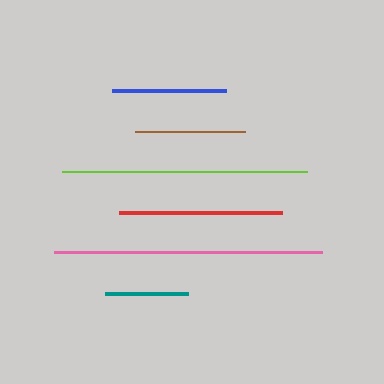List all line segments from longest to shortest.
From longest to shortest: pink, lime, red, blue, brown, teal.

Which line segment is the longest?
The pink line is the longest at approximately 269 pixels.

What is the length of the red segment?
The red segment is approximately 164 pixels long.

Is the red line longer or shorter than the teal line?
The red line is longer than the teal line.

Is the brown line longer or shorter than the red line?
The red line is longer than the brown line.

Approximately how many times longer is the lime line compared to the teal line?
The lime line is approximately 3.0 times the length of the teal line.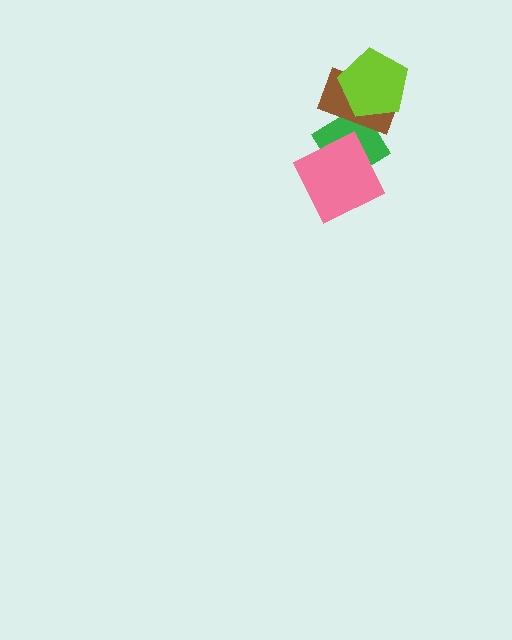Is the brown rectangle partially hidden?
Yes, it is partially covered by another shape.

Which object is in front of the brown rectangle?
The lime pentagon is in front of the brown rectangle.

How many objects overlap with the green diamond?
3 objects overlap with the green diamond.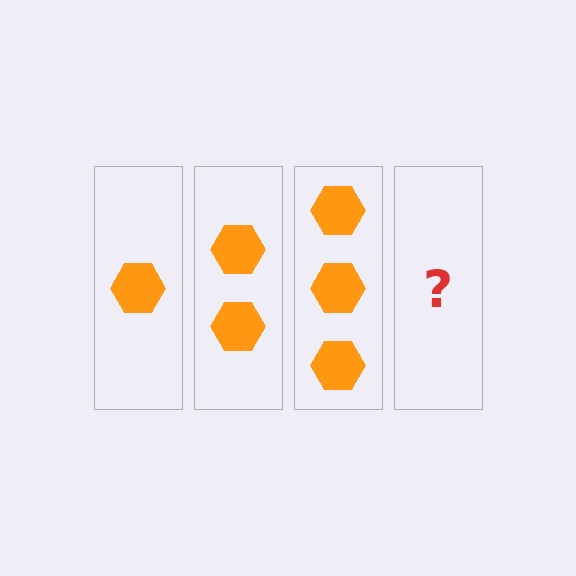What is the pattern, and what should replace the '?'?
The pattern is that each step adds one more hexagon. The '?' should be 4 hexagons.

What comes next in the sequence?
The next element should be 4 hexagons.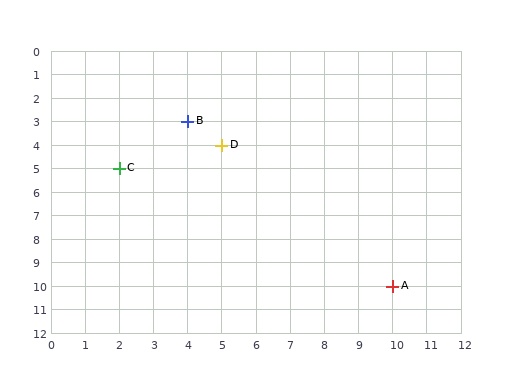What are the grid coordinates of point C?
Point C is at grid coordinates (2, 5).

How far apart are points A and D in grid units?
Points A and D are 5 columns and 6 rows apart (about 7.8 grid units diagonally).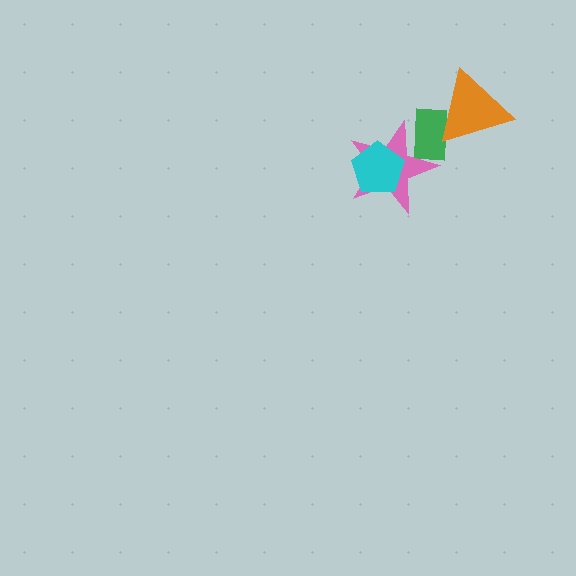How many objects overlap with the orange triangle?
1 object overlaps with the orange triangle.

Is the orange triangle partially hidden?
No, no other shape covers it.